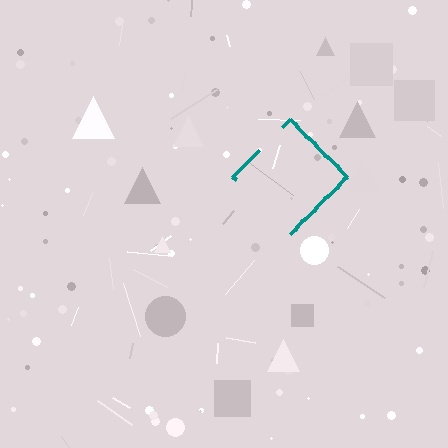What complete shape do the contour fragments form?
The contour fragments form a diamond.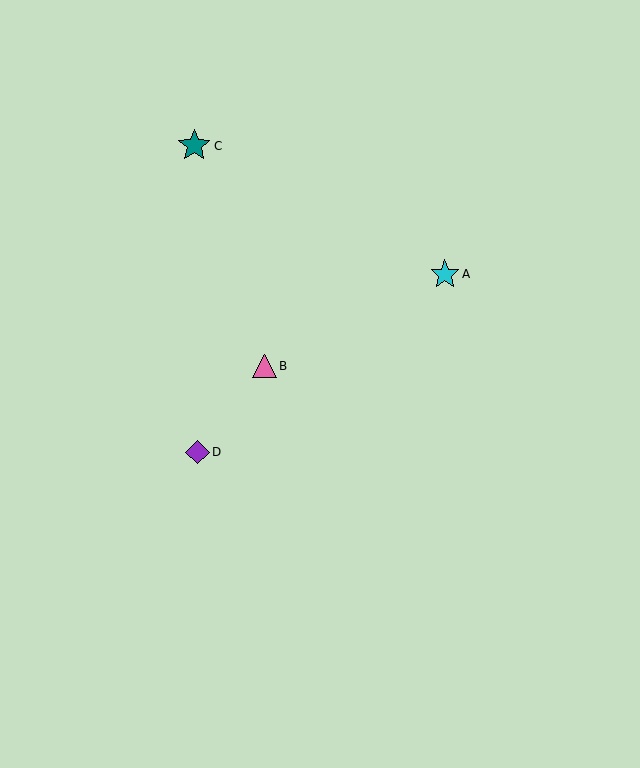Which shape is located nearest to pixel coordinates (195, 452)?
The purple diamond (labeled D) at (197, 452) is nearest to that location.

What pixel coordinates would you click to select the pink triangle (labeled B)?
Click at (264, 366) to select the pink triangle B.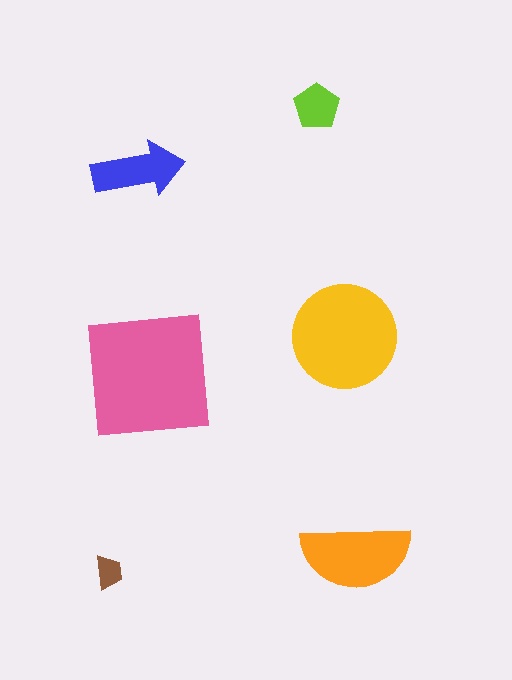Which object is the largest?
The pink square.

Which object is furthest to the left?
The brown trapezoid is leftmost.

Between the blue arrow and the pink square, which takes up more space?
The pink square.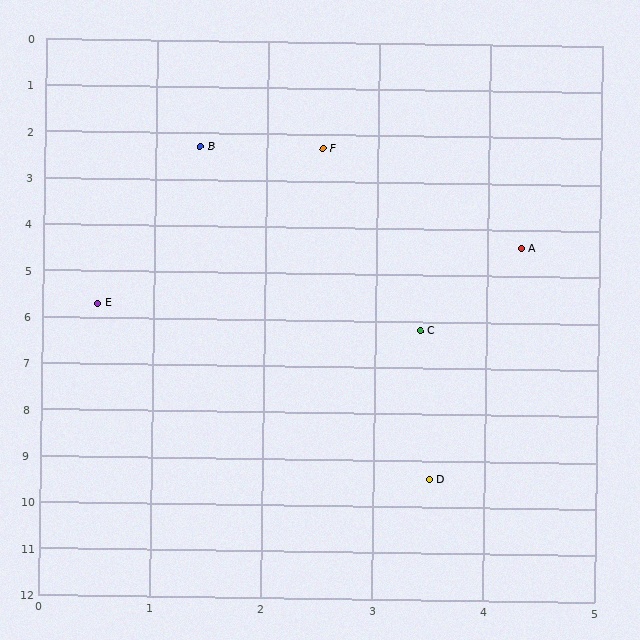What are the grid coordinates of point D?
Point D is at approximately (3.5, 9.4).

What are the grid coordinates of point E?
Point E is at approximately (0.5, 5.7).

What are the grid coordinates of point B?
Point B is at approximately (1.4, 2.3).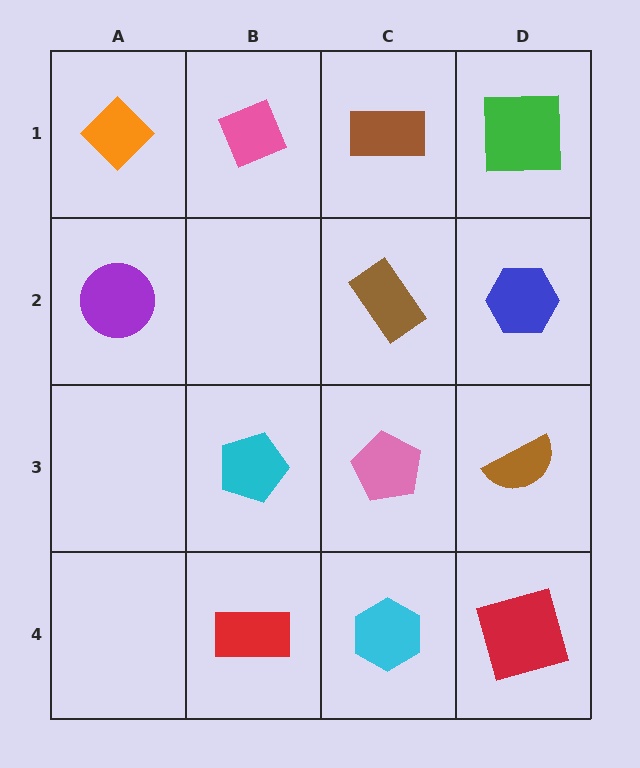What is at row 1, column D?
A green square.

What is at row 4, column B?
A red rectangle.